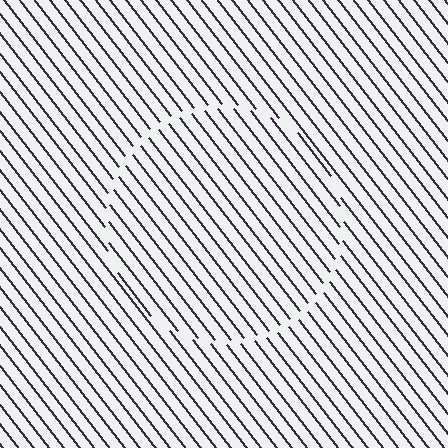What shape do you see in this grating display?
An illusory circle. The interior of the shape contains the same grating, shifted by half a period — the contour is defined by the phase discontinuity where line-ends from the inner and outer gratings abut.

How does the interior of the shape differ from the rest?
The interior of the shape contains the same grating, shifted by half a period — the contour is defined by the phase discontinuity where line-ends from the inner and outer gratings abut.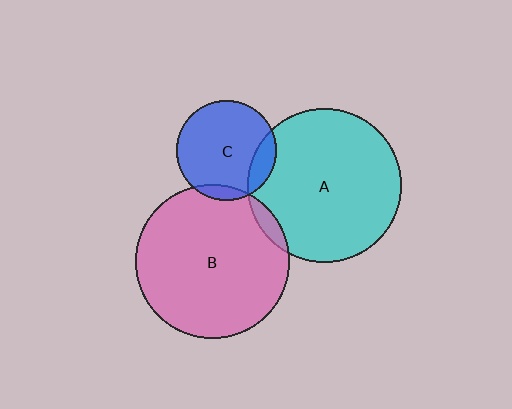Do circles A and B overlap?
Yes.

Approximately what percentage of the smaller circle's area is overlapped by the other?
Approximately 5%.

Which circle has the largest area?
Circle A (cyan).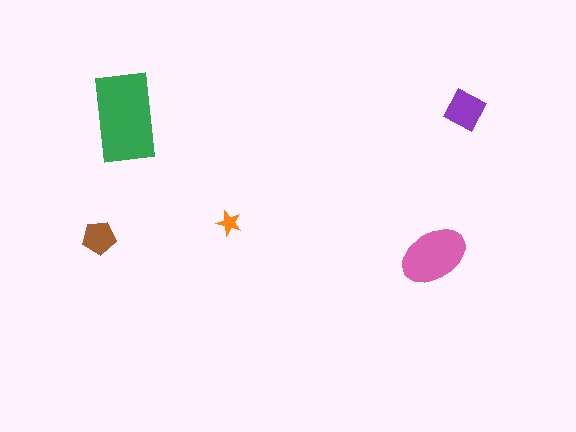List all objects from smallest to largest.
The orange star, the brown pentagon, the purple diamond, the pink ellipse, the green rectangle.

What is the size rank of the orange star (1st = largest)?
5th.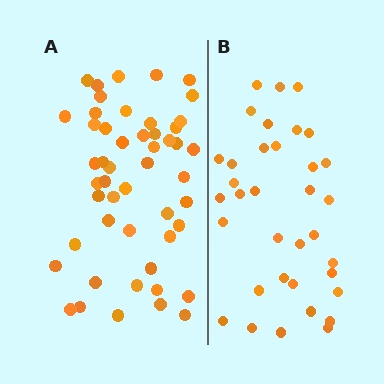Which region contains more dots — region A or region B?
Region A (the left region) has more dots.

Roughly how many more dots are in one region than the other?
Region A has approximately 15 more dots than region B.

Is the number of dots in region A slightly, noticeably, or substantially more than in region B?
Region A has noticeably more, but not dramatically so. The ratio is roughly 1.4 to 1.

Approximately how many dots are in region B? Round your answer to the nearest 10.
About 40 dots. (The exact count is 35, which rounds to 40.)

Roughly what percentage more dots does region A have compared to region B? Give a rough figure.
About 45% more.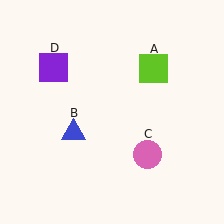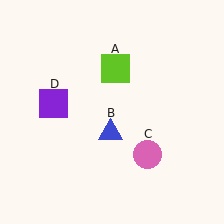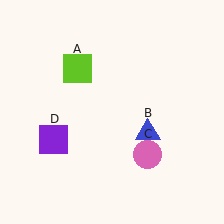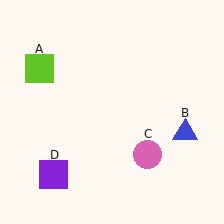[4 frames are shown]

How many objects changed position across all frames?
3 objects changed position: lime square (object A), blue triangle (object B), purple square (object D).